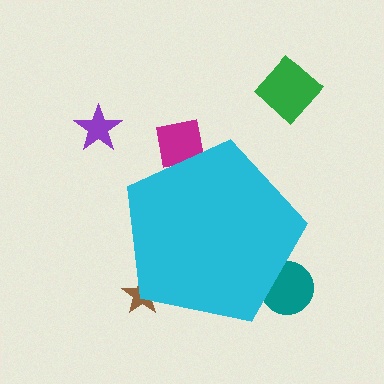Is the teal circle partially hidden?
Yes, the teal circle is partially hidden behind the cyan pentagon.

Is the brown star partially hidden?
Yes, the brown star is partially hidden behind the cyan pentagon.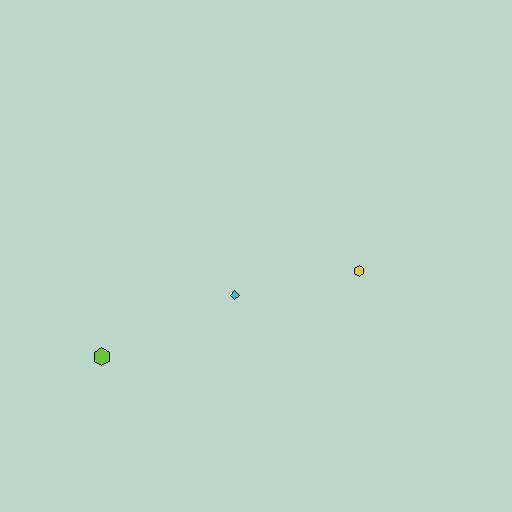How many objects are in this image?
There are 3 objects.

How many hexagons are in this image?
There are 2 hexagons.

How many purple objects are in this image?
There are no purple objects.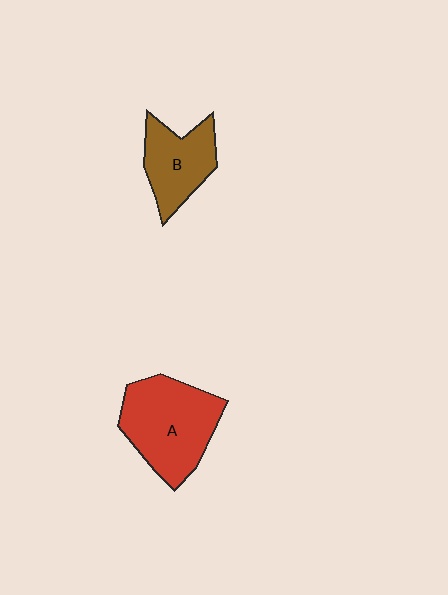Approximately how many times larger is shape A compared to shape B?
Approximately 1.5 times.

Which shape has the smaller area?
Shape B (brown).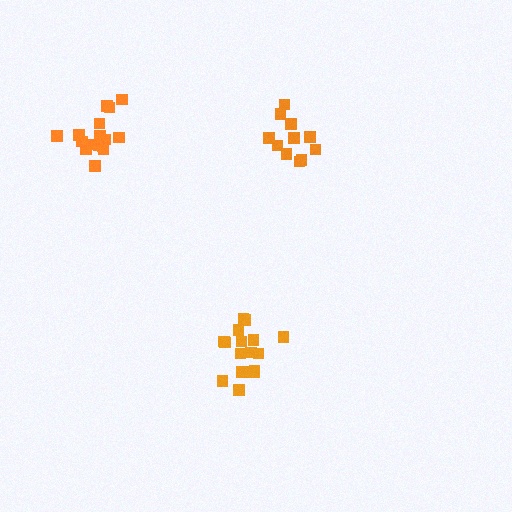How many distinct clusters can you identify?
There are 3 distinct clusters.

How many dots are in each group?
Group 1: 16 dots, Group 2: 11 dots, Group 3: 16 dots (43 total).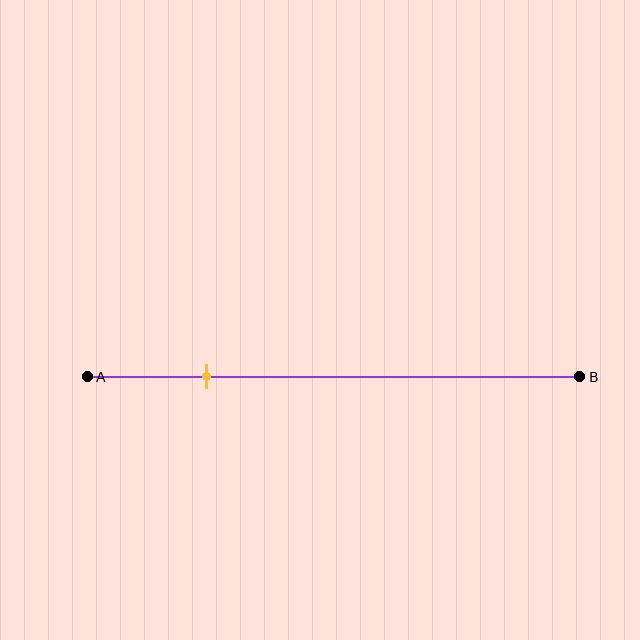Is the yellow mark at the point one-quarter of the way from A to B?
Yes, the mark is approximately at the one-quarter point.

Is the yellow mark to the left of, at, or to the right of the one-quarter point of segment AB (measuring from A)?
The yellow mark is approximately at the one-quarter point of segment AB.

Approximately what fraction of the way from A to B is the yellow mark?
The yellow mark is approximately 25% of the way from A to B.